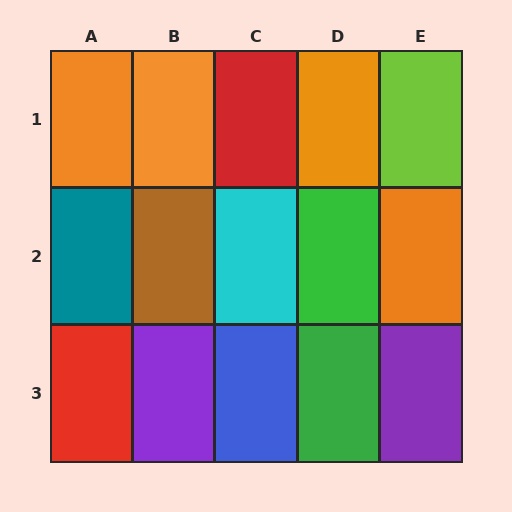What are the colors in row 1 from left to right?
Orange, orange, red, orange, lime.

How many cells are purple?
2 cells are purple.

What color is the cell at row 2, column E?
Orange.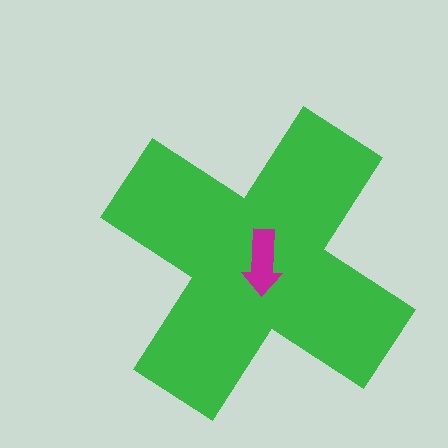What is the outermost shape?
The green cross.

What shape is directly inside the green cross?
The magenta arrow.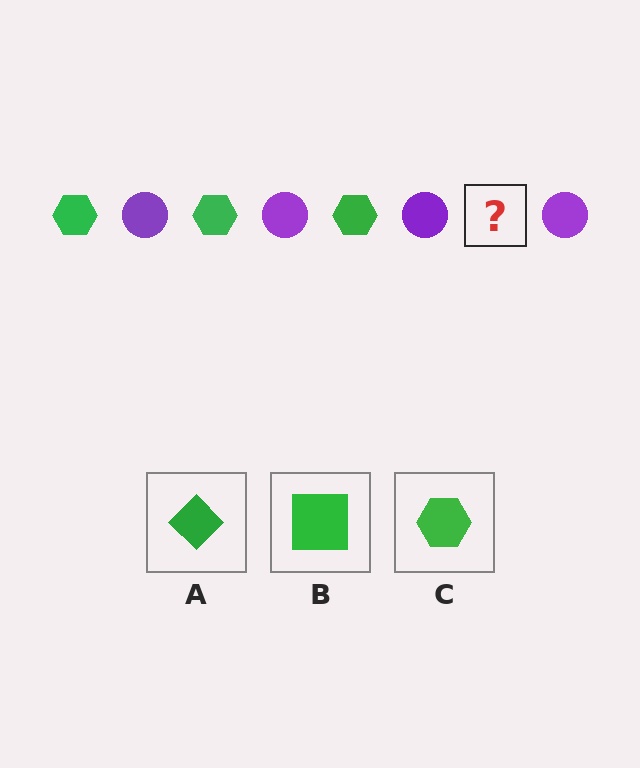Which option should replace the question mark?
Option C.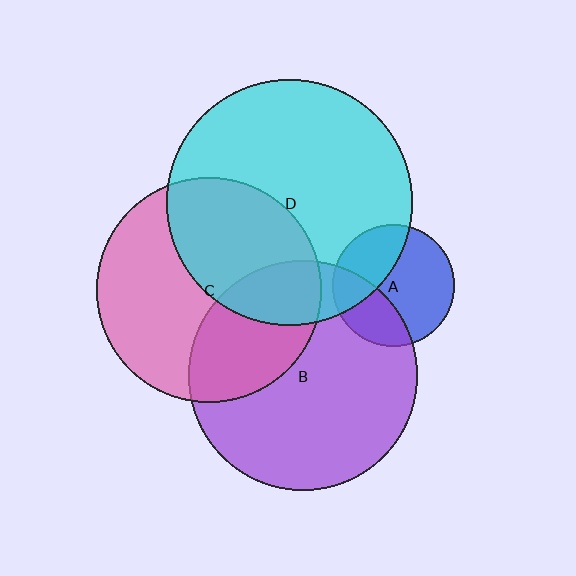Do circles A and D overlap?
Yes.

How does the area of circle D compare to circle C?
Approximately 1.2 times.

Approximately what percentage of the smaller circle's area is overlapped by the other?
Approximately 35%.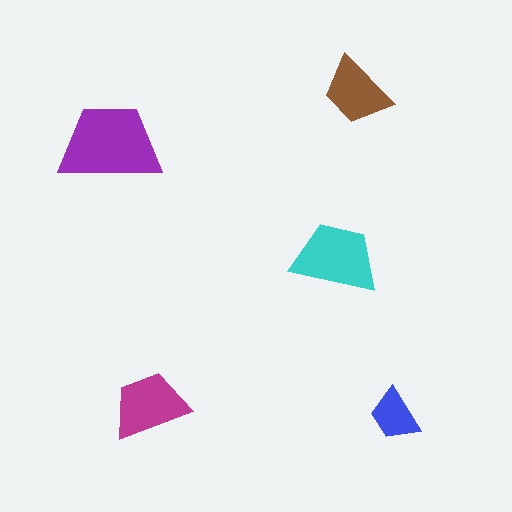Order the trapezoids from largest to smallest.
the purple one, the cyan one, the magenta one, the brown one, the blue one.